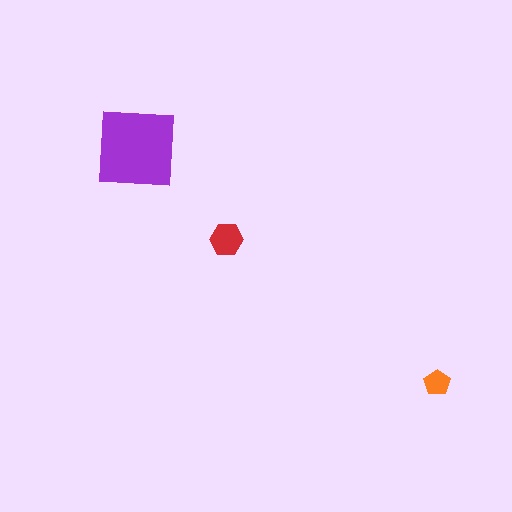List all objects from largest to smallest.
The purple square, the red hexagon, the orange pentagon.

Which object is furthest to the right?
The orange pentagon is rightmost.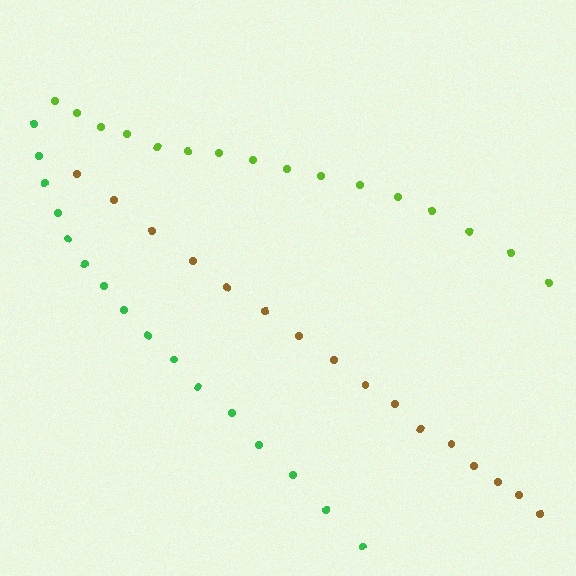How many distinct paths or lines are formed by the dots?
There are 3 distinct paths.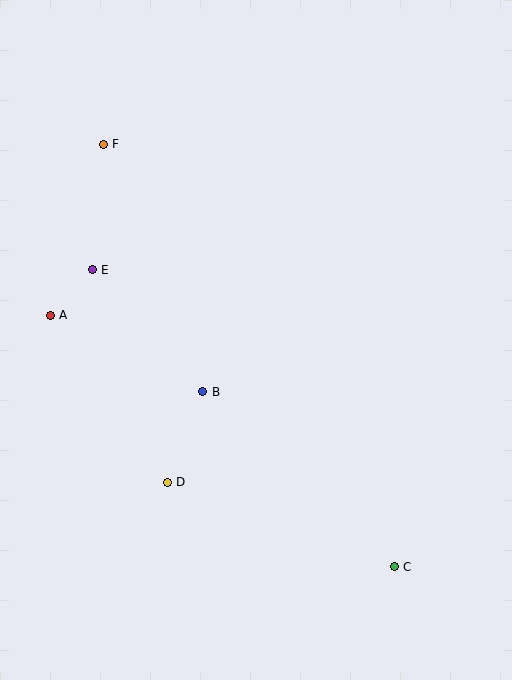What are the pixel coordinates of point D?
Point D is at (167, 482).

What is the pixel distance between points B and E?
The distance between B and E is 164 pixels.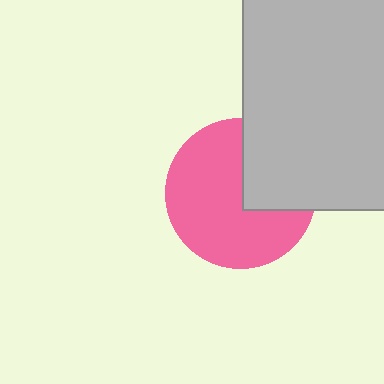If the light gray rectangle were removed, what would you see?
You would see the complete pink circle.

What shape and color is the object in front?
The object in front is a light gray rectangle.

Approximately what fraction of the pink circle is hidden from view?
Roughly 32% of the pink circle is hidden behind the light gray rectangle.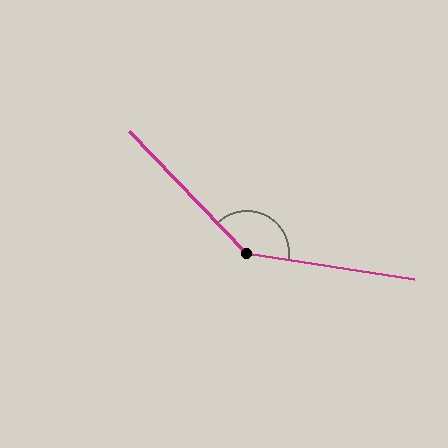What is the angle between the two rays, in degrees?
Approximately 143 degrees.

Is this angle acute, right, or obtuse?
It is obtuse.